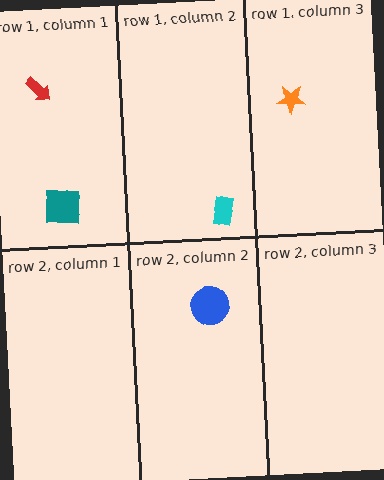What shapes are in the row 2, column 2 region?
The blue circle.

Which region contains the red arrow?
The row 1, column 1 region.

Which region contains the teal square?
The row 1, column 1 region.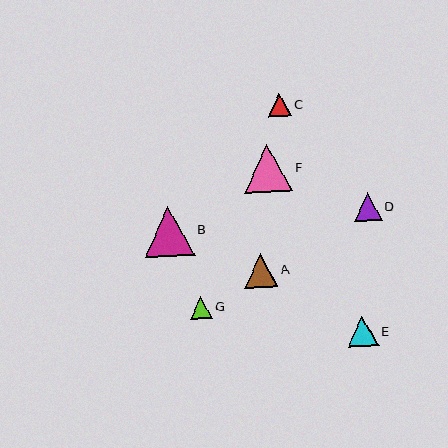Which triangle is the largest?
Triangle B is the largest with a size of approximately 50 pixels.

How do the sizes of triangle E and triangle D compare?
Triangle E and triangle D are approximately the same size.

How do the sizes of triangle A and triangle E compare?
Triangle A and triangle E are approximately the same size.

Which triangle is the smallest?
Triangle G is the smallest with a size of approximately 22 pixels.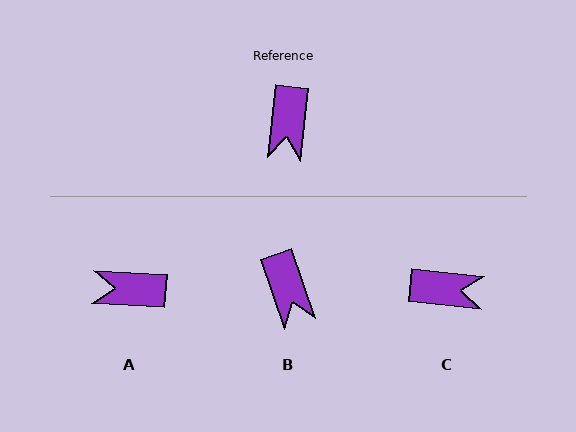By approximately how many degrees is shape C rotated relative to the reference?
Approximately 90 degrees counter-clockwise.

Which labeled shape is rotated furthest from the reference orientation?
C, about 90 degrees away.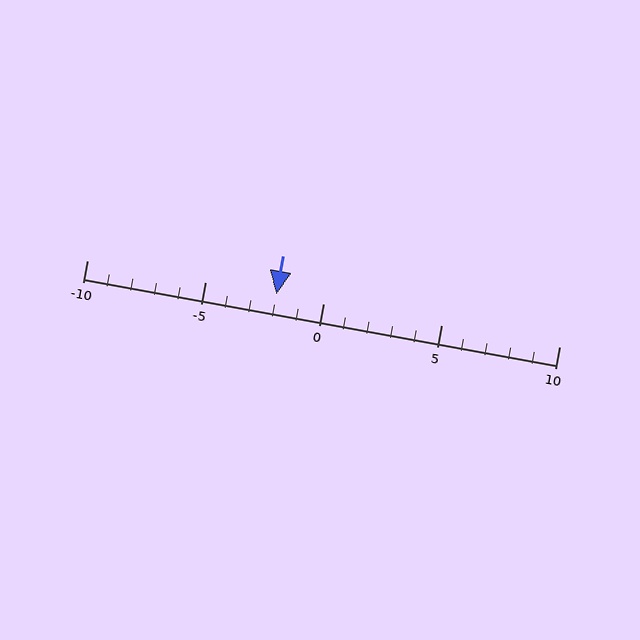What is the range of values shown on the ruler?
The ruler shows values from -10 to 10.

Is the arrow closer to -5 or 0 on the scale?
The arrow is closer to 0.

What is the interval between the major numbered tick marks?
The major tick marks are spaced 5 units apart.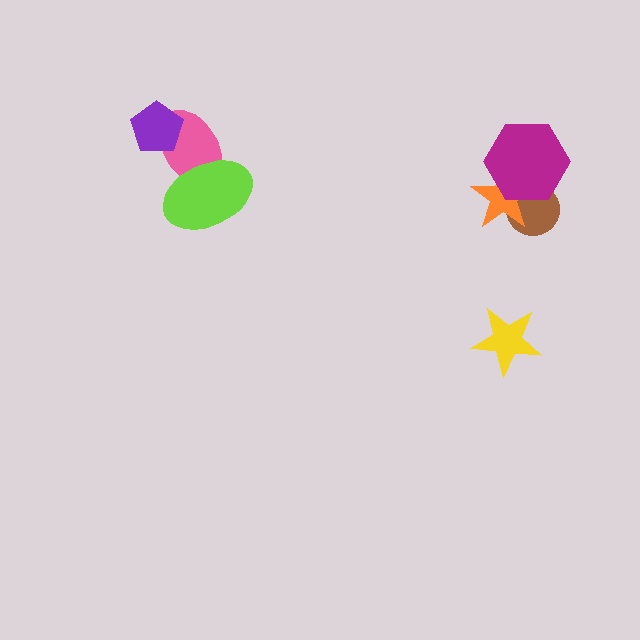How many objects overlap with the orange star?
2 objects overlap with the orange star.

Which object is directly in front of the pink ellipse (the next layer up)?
The lime ellipse is directly in front of the pink ellipse.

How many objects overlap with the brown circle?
2 objects overlap with the brown circle.